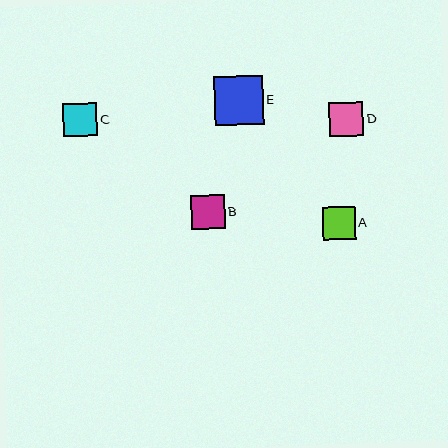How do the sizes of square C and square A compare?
Square C and square A are approximately the same size.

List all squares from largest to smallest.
From largest to smallest: E, D, B, C, A.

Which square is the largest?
Square E is the largest with a size of approximately 49 pixels.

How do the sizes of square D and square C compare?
Square D and square C are approximately the same size.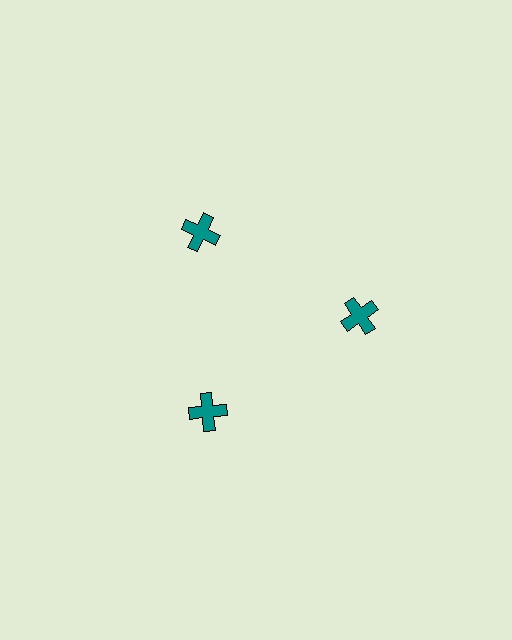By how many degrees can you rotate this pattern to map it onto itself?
The pattern maps onto itself every 120 degrees of rotation.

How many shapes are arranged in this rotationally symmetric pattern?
There are 3 shapes, arranged in 3 groups of 1.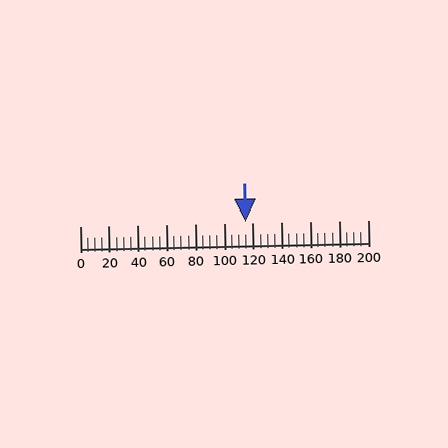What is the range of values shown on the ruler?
The ruler shows values from 0 to 200.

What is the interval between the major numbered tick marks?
The major tick marks are spaced 20 units apart.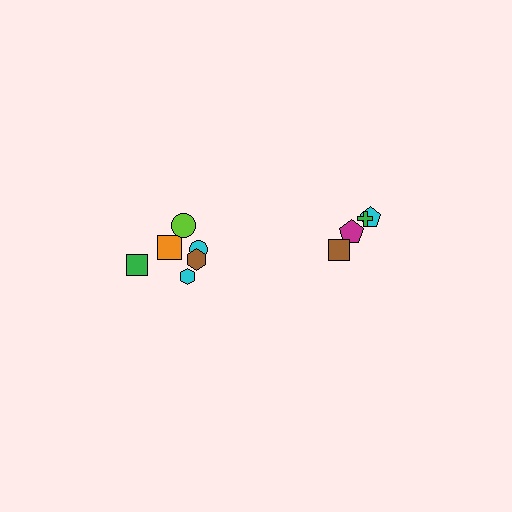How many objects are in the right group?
There are 4 objects.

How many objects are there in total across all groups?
There are 10 objects.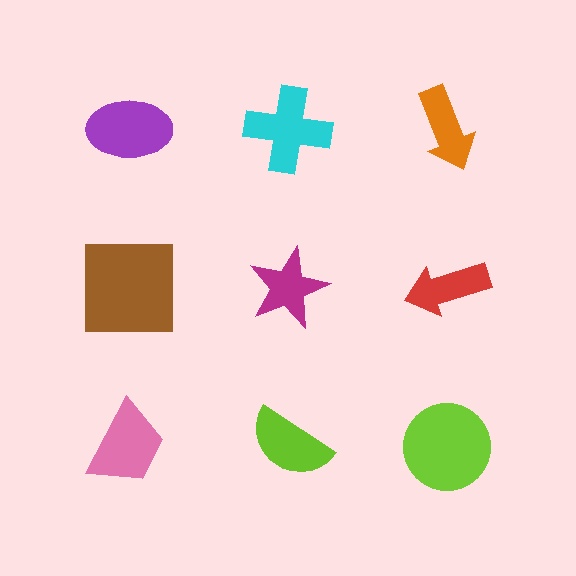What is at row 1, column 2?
A cyan cross.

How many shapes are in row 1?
3 shapes.